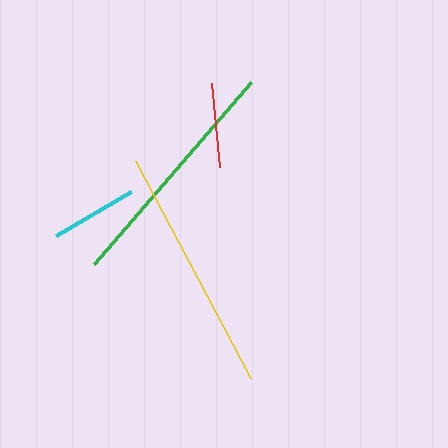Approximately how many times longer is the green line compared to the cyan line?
The green line is approximately 2.7 times the length of the cyan line.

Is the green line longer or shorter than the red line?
The green line is longer than the red line.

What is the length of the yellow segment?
The yellow segment is approximately 246 pixels long.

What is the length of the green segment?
The green segment is approximately 240 pixels long.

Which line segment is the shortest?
The red line is the shortest at approximately 84 pixels.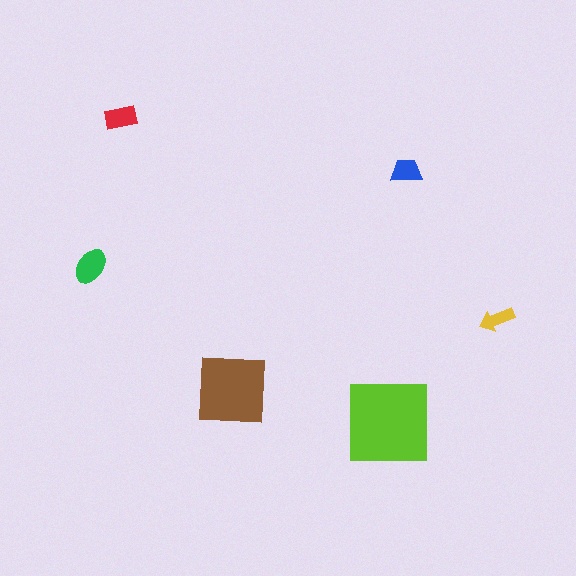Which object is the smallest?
The yellow arrow.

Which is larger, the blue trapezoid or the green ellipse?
The green ellipse.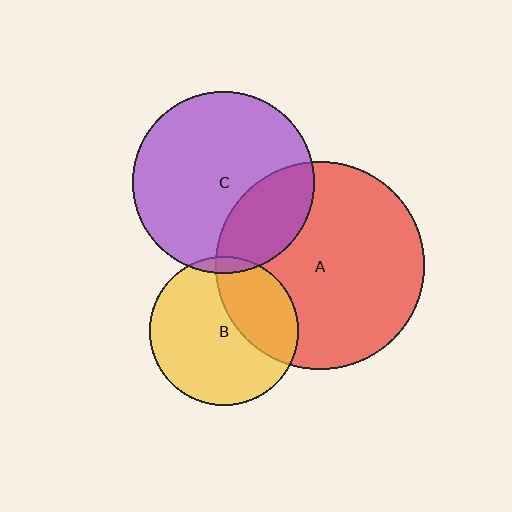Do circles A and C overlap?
Yes.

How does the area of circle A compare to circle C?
Approximately 1.3 times.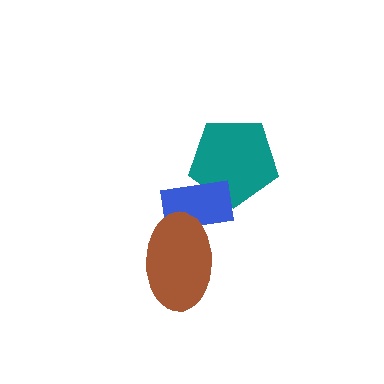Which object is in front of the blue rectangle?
The brown ellipse is in front of the blue rectangle.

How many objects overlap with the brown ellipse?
1 object overlaps with the brown ellipse.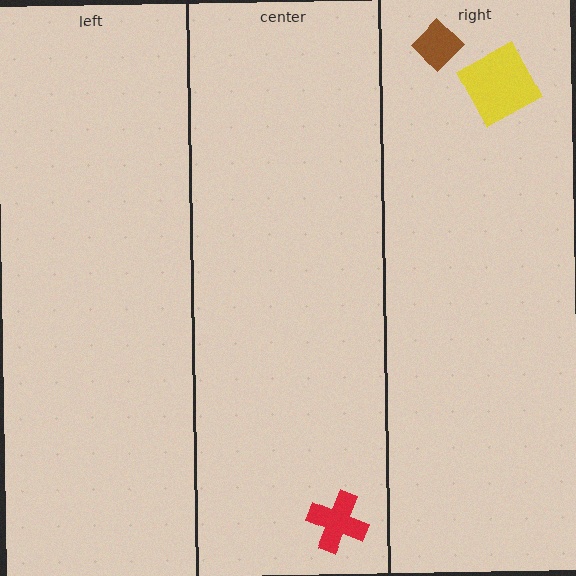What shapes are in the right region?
The yellow square, the brown diamond.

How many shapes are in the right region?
2.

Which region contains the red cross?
The center region.